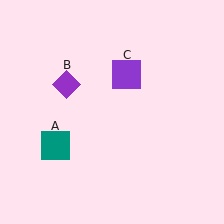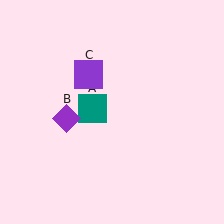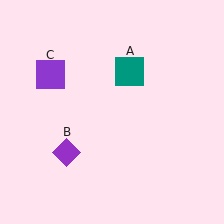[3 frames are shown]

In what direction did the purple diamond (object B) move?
The purple diamond (object B) moved down.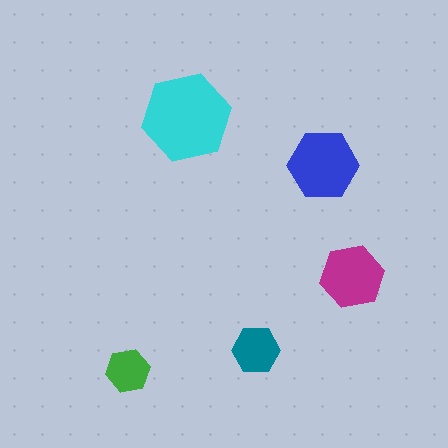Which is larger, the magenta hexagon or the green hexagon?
The magenta one.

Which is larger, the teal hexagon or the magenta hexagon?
The magenta one.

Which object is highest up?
The cyan hexagon is topmost.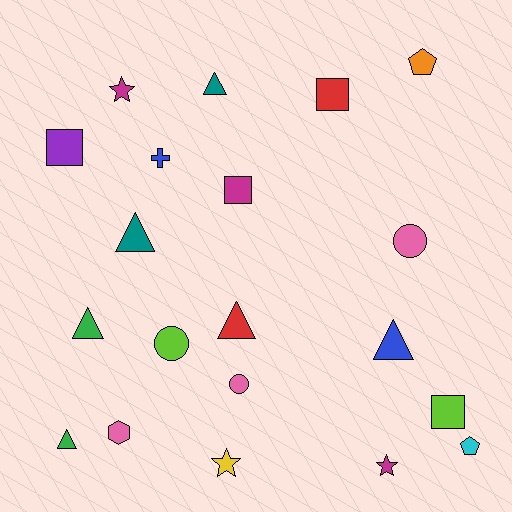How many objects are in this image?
There are 20 objects.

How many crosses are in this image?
There is 1 cross.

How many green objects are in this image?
There are 2 green objects.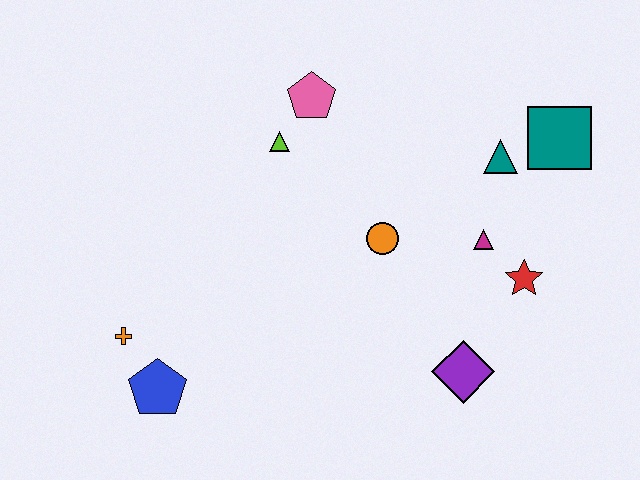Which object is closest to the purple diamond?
The red star is closest to the purple diamond.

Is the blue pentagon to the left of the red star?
Yes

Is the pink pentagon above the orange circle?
Yes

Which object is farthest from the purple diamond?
The orange cross is farthest from the purple diamond.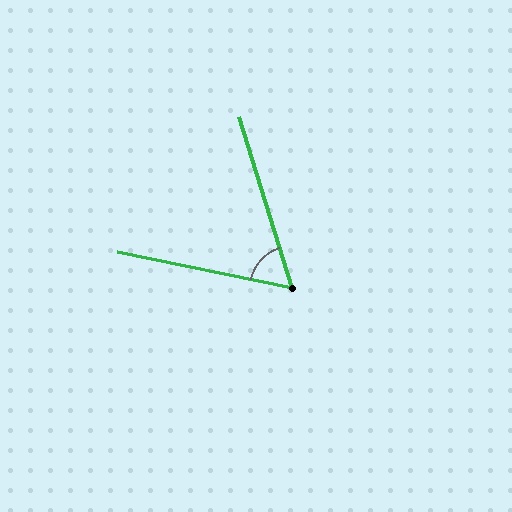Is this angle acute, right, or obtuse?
It is acute.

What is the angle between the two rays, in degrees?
Approximately 61 degrees.